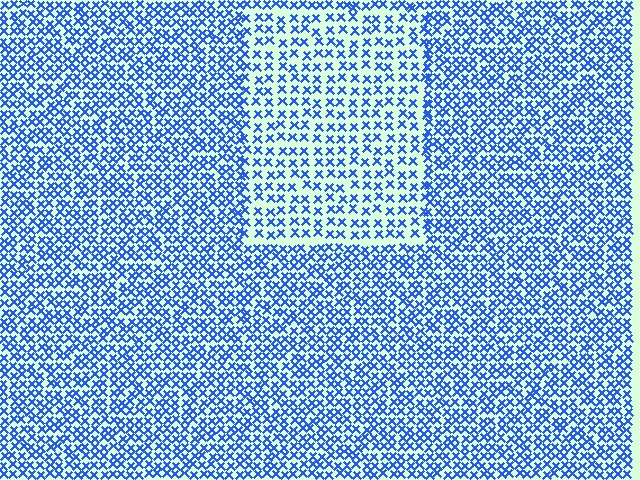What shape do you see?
I see a rectangle.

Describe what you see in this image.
The image contains small blue elements arranged at two different densities. A rectangle-shaped region is visible where the elements are less densely packed than the surrounding area.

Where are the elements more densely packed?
The elements are more densely packed outside the rectangle boundary.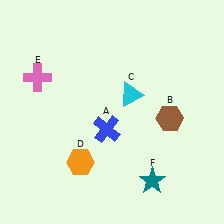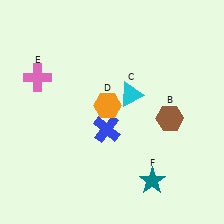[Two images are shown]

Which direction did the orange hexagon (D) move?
The orange hexagon (D) moved up.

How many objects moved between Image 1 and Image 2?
1 object moved between the two images.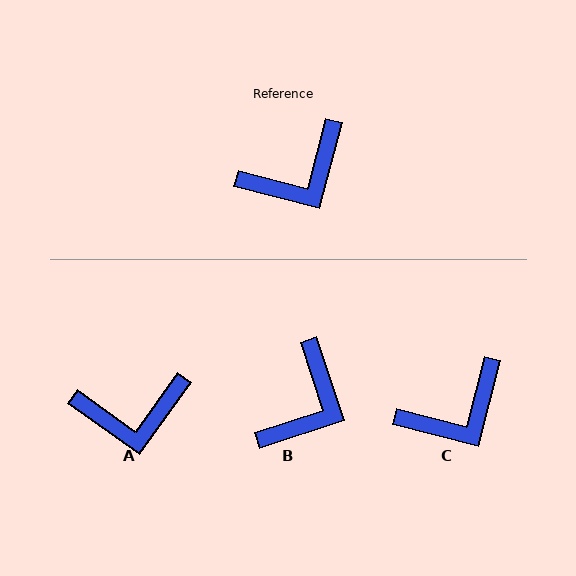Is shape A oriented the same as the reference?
No, it is off by about 21 degrees.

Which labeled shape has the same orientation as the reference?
C.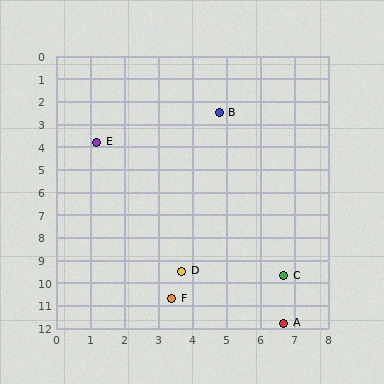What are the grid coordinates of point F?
Point F is at approximately (3.4, 10.7).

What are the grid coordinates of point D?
Point D is at approximately (3.7, 9.5).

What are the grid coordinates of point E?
Point E is at approximately (1.2, 3.8).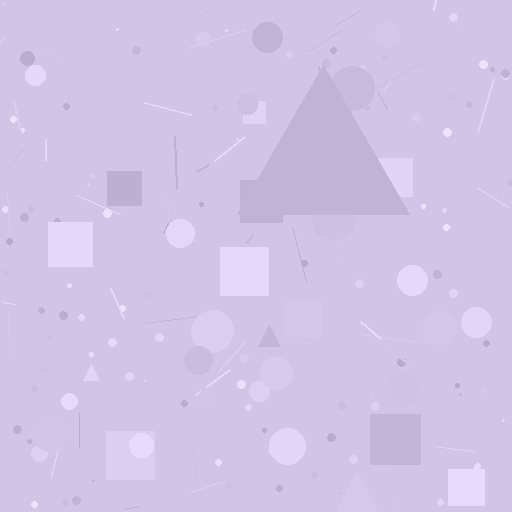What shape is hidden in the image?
A triangle is hidden in the image.